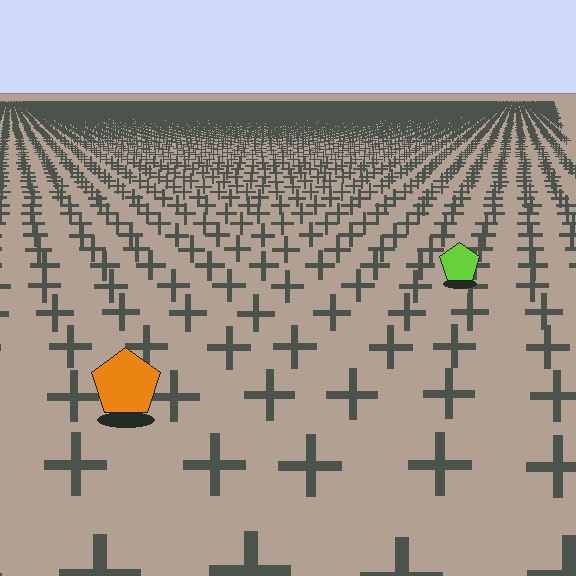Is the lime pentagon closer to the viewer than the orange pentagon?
No. The orange pentagon is closer — you can tell from the texture gradient: the ground texture is coarser near it.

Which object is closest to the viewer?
The orange pentagon is closest. The texture marks near it are larger and more spread out.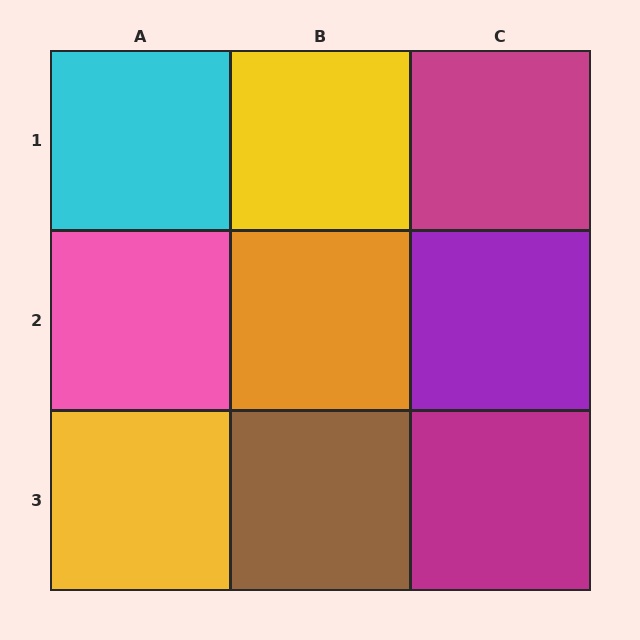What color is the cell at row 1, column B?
Yellow.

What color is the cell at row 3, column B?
Brown.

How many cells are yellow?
2 cells are yellow.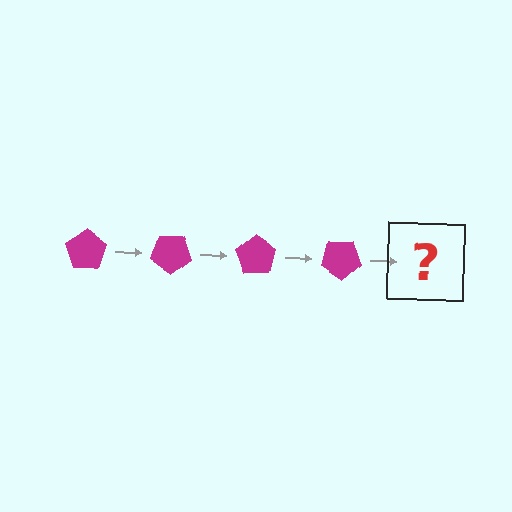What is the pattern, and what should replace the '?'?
The pattern is that the pentagon rotates 35 degrees each step. The '?' should be a magenta pentagon rotated 140 degrees.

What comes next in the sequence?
The next element should be a magenta pentagon rotated 140 degrees.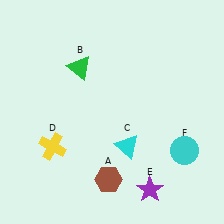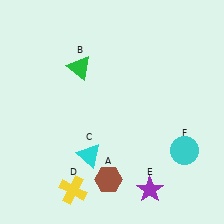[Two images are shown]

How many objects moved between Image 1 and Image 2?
2 objects moved between the two images.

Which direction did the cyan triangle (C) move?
The cyan triangle (C) moved left.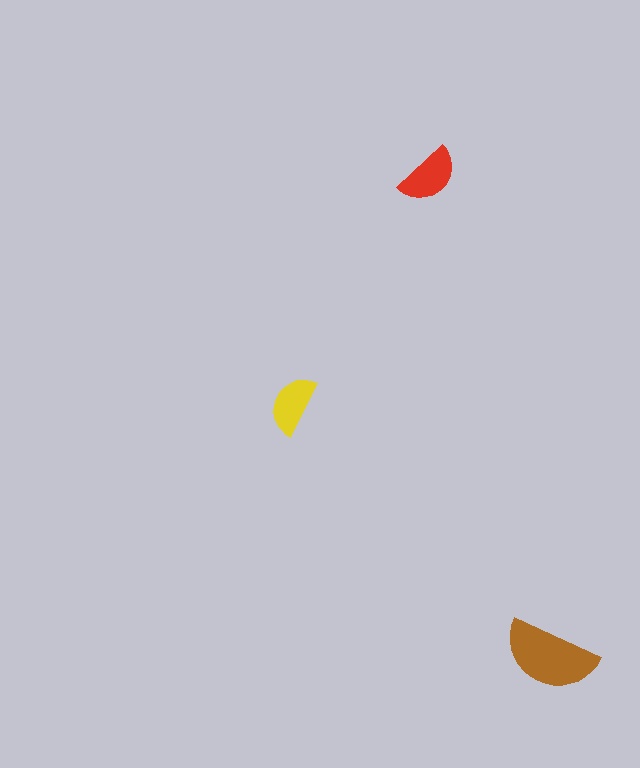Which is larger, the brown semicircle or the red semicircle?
The brown one.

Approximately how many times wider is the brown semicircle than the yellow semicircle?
About 1.5 times wider.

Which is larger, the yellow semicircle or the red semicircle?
The red one.